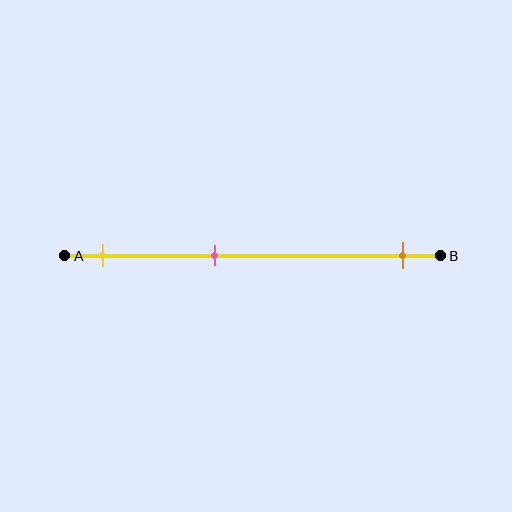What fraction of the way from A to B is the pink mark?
The pink mark is approximately 40% (0.4) of the way from A to B.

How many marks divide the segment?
There are 3 marks dividing the segment.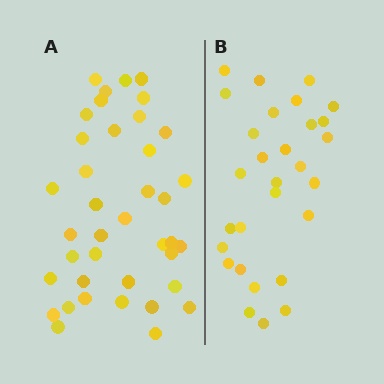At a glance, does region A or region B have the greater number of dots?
Region A (the left region) has more dots.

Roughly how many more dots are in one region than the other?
Region A has roughly 10 or so more dots than region B.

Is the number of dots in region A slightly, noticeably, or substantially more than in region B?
Region A has noticeably more, but not dramatically so. The ratio is roughly 1.3 to 1.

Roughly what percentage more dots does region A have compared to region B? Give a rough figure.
About 35% more.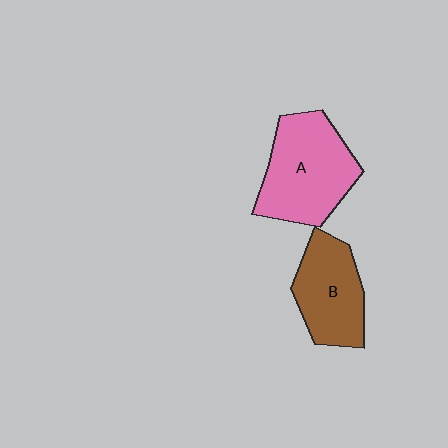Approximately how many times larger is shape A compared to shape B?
Approximately 1.3 times.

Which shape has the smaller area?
Shape B (brown).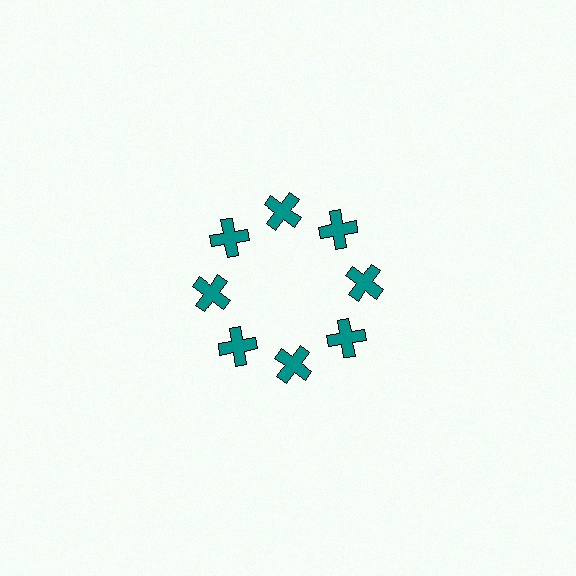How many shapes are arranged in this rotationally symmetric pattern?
There are 8 shapes, arranged in 8 groups of 1.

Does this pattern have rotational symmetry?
Yes, this pattern has 8-fold rotational symmetry. It looks the same after rotating 45 degrees around the center.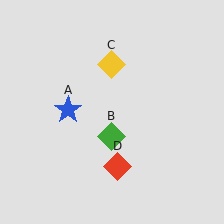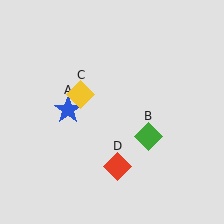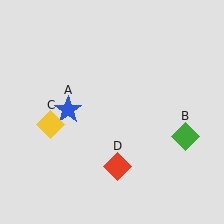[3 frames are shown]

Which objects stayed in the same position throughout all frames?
Blue star (object A) and red diamond (object D) remained stationary.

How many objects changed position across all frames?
2 objects changed position: green diamond (object B), yellow diamond (object C).